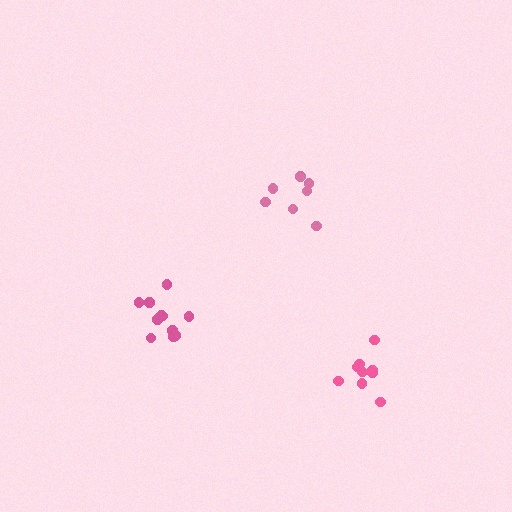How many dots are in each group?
Group 1: 7 dots, Group 2: 9 dots, Group 3: 11 dots (27 total).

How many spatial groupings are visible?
There are 3 spatial groupings.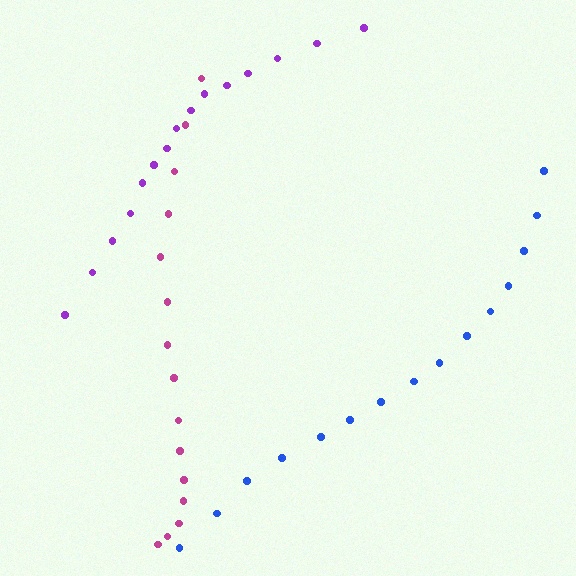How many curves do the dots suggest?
There are 3 distinct paths.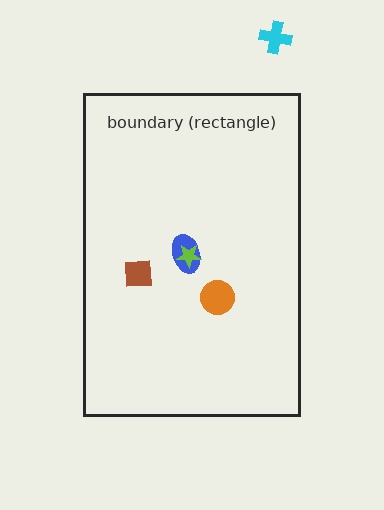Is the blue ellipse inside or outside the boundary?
Inside.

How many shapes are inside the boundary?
4 inside, 1 outside.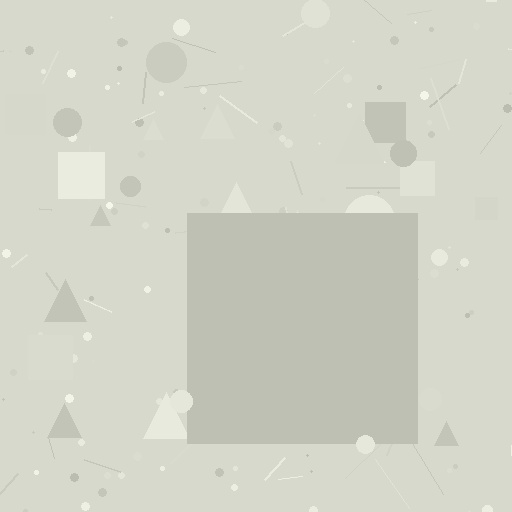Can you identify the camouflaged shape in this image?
The camouflaged shape is a square.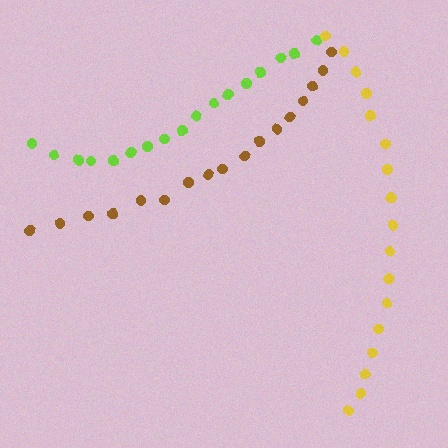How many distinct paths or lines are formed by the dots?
There are 3 distinct paths.